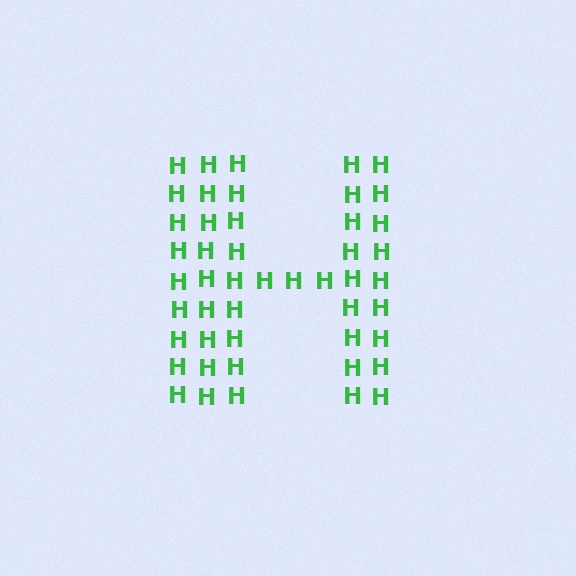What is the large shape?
The large shape is the letter H.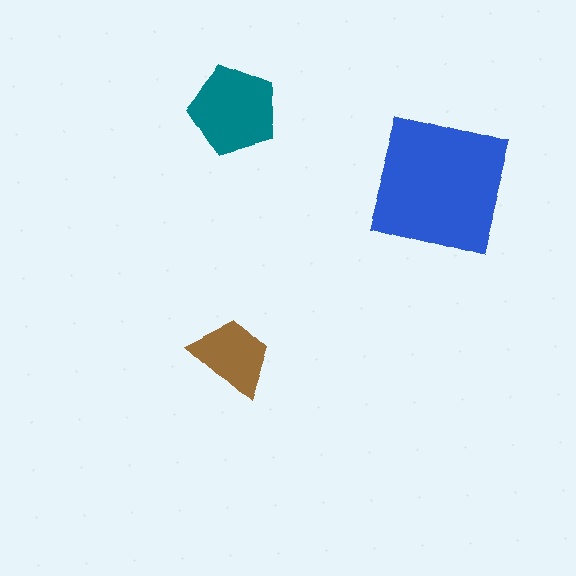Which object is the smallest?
The brown trapezoid.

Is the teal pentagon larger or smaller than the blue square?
Smaller.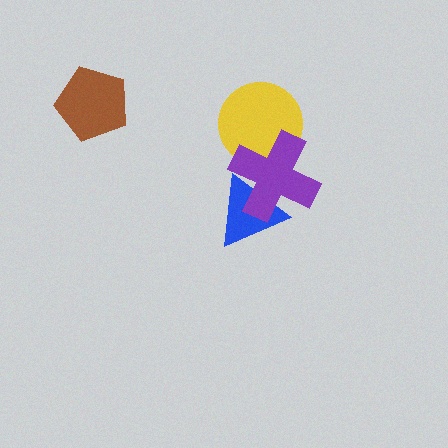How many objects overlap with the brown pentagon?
0 objects overlap with the brown pentagon.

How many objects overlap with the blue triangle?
1 object overlaps with the blue triangle.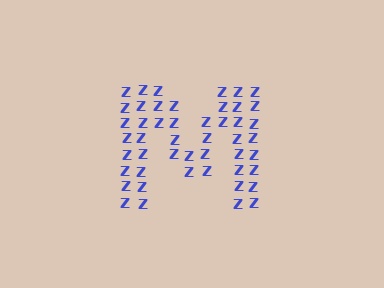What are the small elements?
The small elements are letter Z's.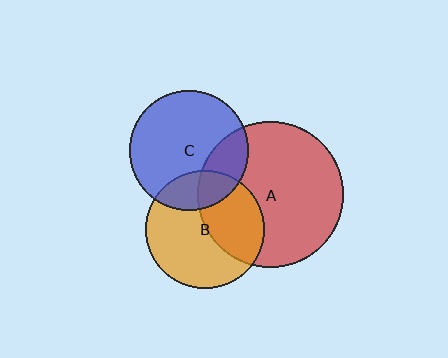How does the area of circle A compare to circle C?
Approximately 1.5 times.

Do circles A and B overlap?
Yes.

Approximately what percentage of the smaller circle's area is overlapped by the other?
Approximately 40%.